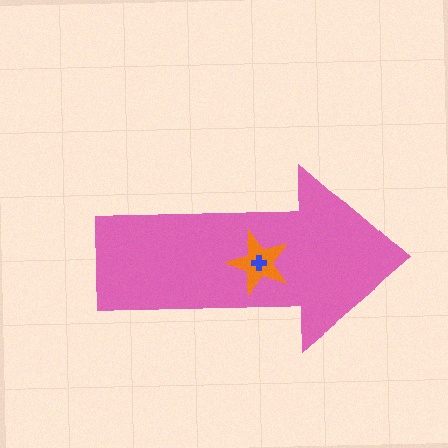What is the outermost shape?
The pink arrow.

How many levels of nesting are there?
3.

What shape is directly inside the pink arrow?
The orange star.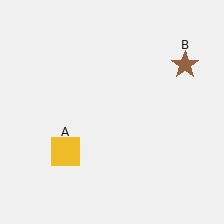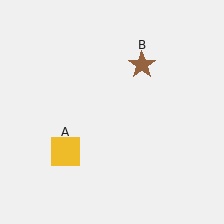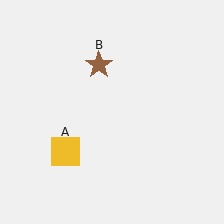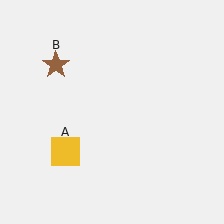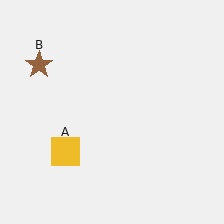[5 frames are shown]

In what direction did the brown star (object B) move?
The brown star (object B) moved left.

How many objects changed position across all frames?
1 object changed position: brown star (object B).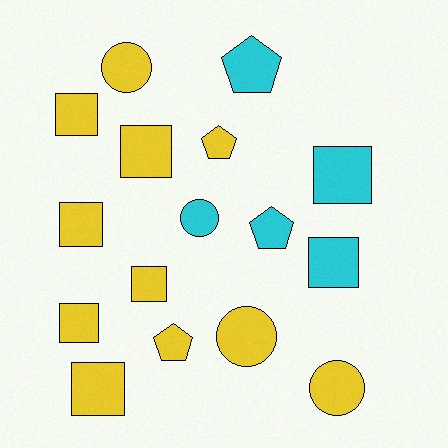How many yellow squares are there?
There are 6 yellow squares.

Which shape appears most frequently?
Square, with 8 objects.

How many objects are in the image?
There are 16 objects.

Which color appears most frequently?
Yellow, with 11 objects.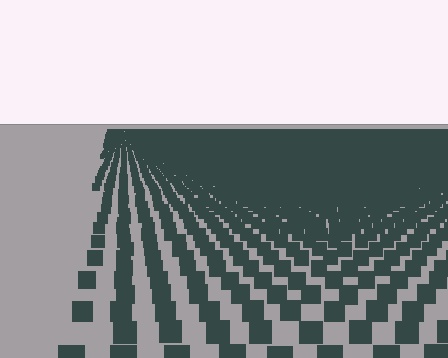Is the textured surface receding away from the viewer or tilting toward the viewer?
The surface is receding away from the viewer. Texture elements get smaller and denser toward the top.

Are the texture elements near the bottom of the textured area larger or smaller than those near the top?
Larger. Near the bottom, elements are closer to the viewer and appear at a bigger on-screen size.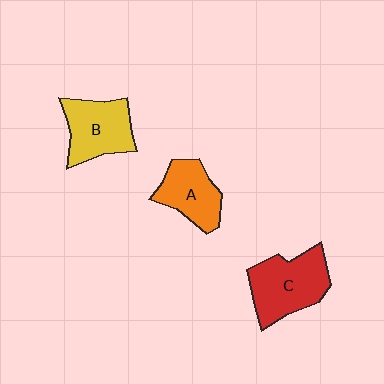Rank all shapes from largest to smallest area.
From largest to smallest: C (red), B (yellow), A (orange).